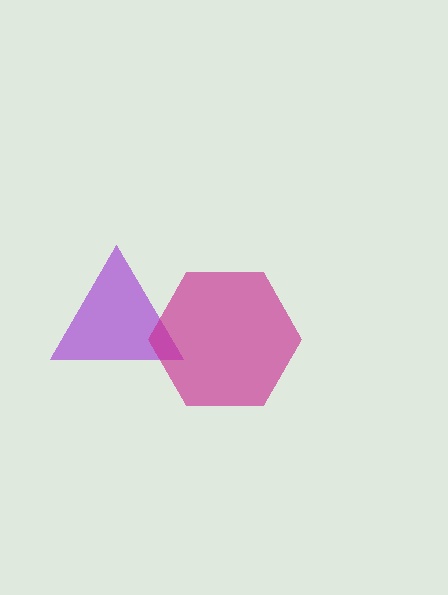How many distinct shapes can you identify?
There are 2 distinct shapes: a purple triangle, a magenta hexagon.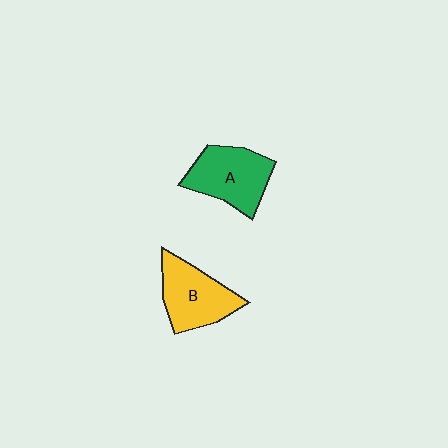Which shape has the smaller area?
Shape B (yellow).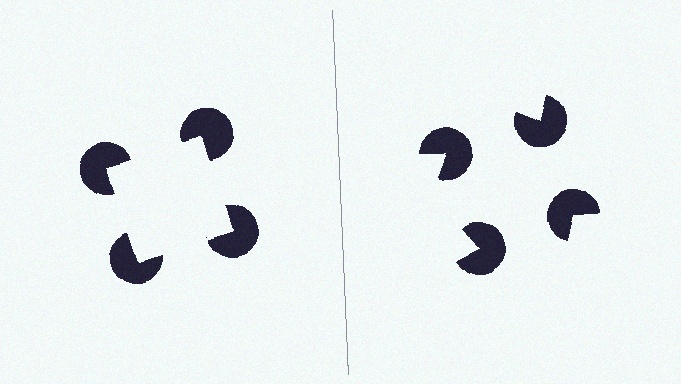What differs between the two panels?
The pac-man discs are positioned identically on both sides; only the wedge orientations differ. On the left they align to a square; on the right they are misaligned.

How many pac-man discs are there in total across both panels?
8 — 4 on each side.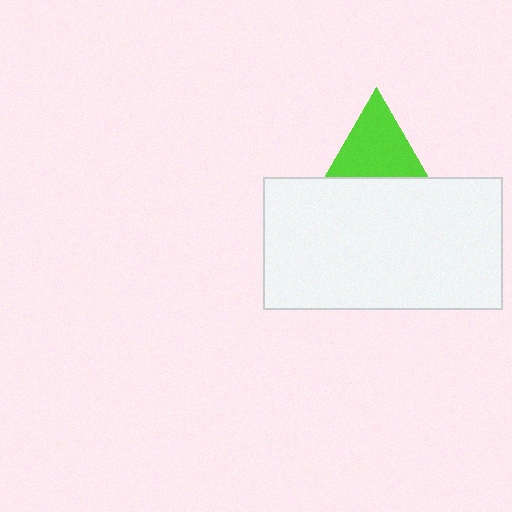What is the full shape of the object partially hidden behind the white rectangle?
The partially hidden object is a lime triangle.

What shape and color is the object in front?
The object in front is a white rectangle.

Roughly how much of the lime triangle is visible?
About half of it is visible (roughly 65%).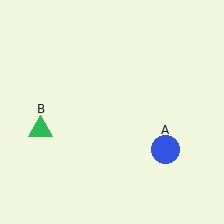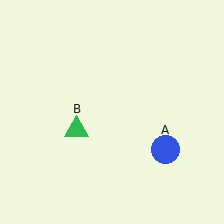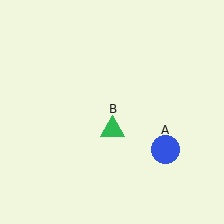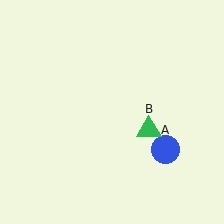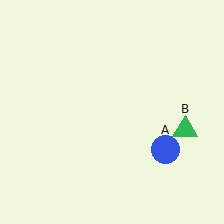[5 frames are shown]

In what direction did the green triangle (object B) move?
The green triangle (object B) moved right.